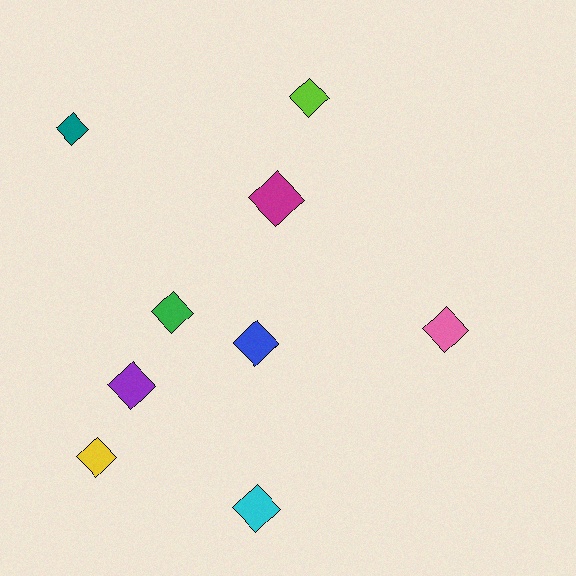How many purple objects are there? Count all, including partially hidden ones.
There is 1 purple object.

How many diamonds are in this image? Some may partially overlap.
There are 9 diamonds.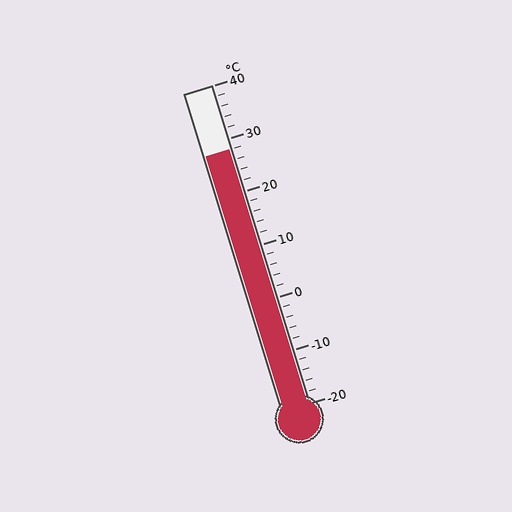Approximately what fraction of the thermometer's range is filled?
The thermometer is filled to approximately 80% of its range.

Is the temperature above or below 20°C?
The temperature is above 20°C.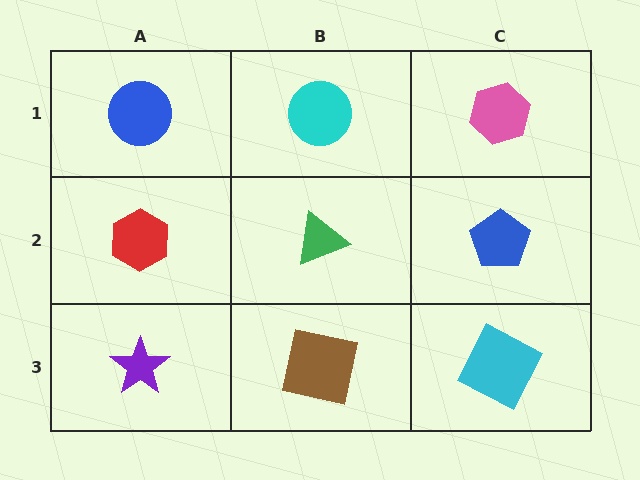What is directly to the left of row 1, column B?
A blue circle.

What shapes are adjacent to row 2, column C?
A pink hexagon (row 1, column C), a cyan square (row 3, column C), a green triangle (row 2, column B).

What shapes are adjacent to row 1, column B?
A green triangle (row 2, column B), a blue circle (row 1, column A), a pink hexagon (row 1, column C).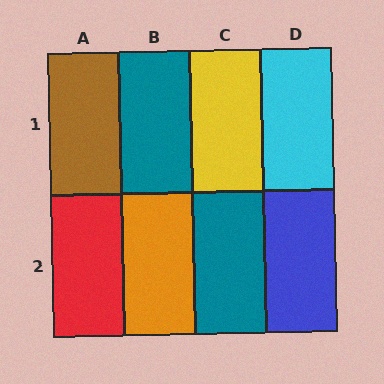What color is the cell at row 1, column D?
Cyan.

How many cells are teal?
2 cells are teal.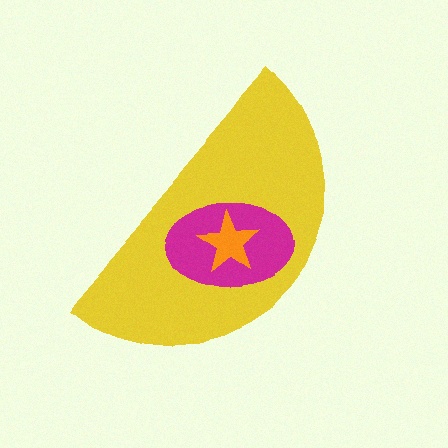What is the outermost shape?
The yellow semicircle.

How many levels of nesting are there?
3.